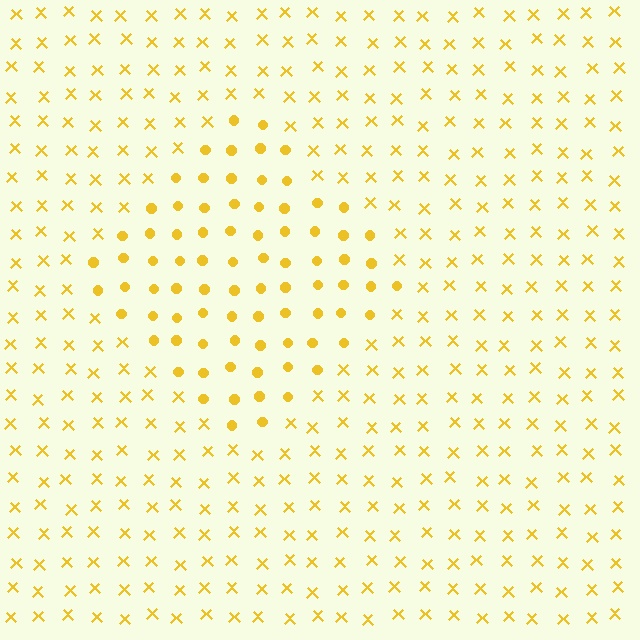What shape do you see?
I see a diamond.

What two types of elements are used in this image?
The image uses circles inside the diamond region and X marks outside it.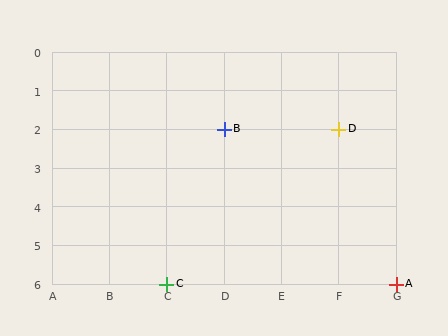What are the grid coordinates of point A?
Point A is at grid coordinates (G, 6).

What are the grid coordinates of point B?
Point B is at grid coordinates (D, 2).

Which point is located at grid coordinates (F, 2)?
Point D is at (F, 2).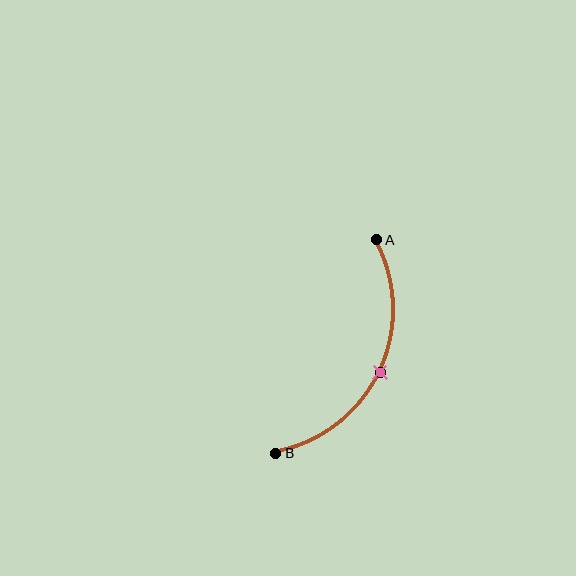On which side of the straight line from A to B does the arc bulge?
The arc bulges to the right of the straight line connecting A and B.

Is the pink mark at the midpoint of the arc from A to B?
Yes. The pink mark lies on the arc at equal arc-length from both A and B — it is the arc midpoint.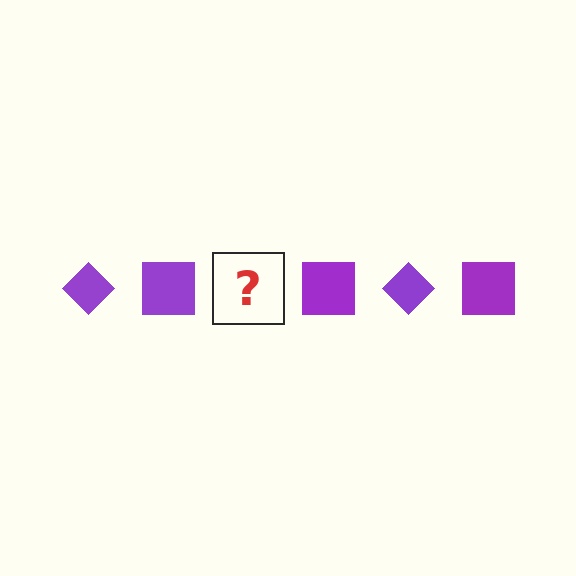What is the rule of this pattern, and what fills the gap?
The rule is that the pattern cycles through diamond, square shapes in purple. The gap should be filled with a purple diamond.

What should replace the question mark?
The question mark should be replaced with a purple diamond.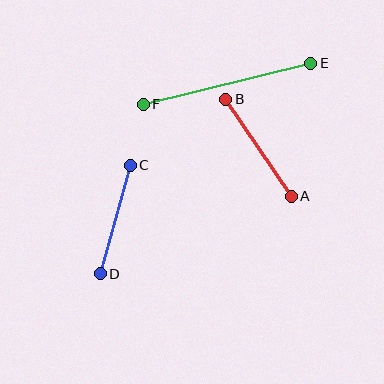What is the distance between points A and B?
The distance is approximately 117 pixels.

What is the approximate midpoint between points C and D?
The midpoint is at approximately (115, 219) pixels.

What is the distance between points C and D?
The distance is approximately 113 pixels.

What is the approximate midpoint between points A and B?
The midpoint is at approximately (258, 148) pixels.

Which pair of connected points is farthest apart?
Points E and F are farthest apart.